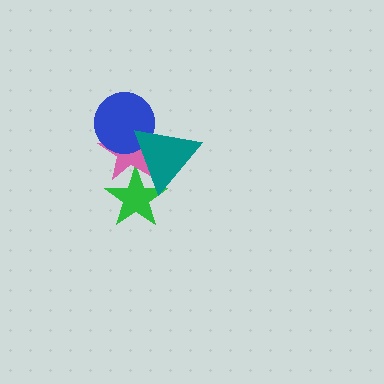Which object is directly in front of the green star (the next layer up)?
The pink star is directly in front of the green star.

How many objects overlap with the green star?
2 objects overlap with the green star.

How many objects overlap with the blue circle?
2 objects overlap with the blue circle.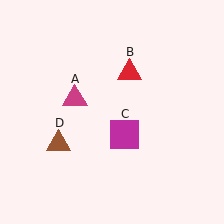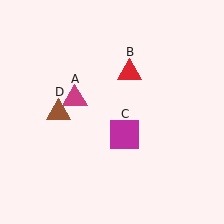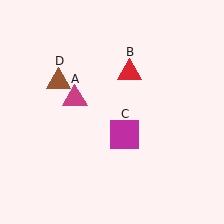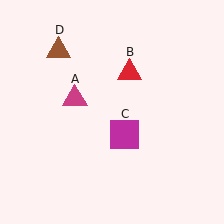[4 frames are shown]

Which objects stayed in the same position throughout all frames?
Magenta triangle (object A) and red triangle (object B) and magenta square (object C) remained stationary.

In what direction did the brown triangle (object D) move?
The brown triangle (object D) moved up.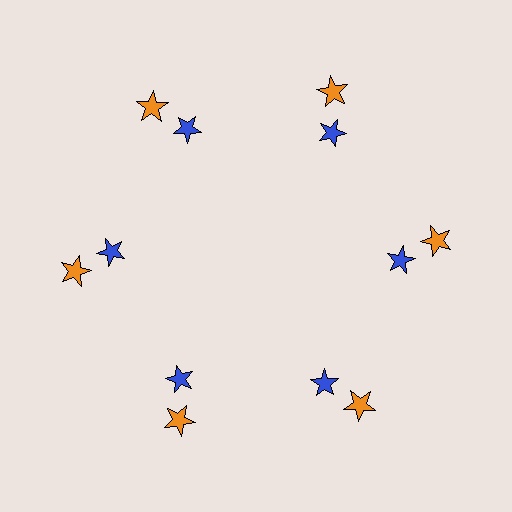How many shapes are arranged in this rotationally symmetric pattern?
There are 12 shapes, arranged in 6 groups of 2.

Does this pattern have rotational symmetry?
Yes, this pattern has 6-fold rotational symmetry. It looks the same after rotating 60 degrees around the center.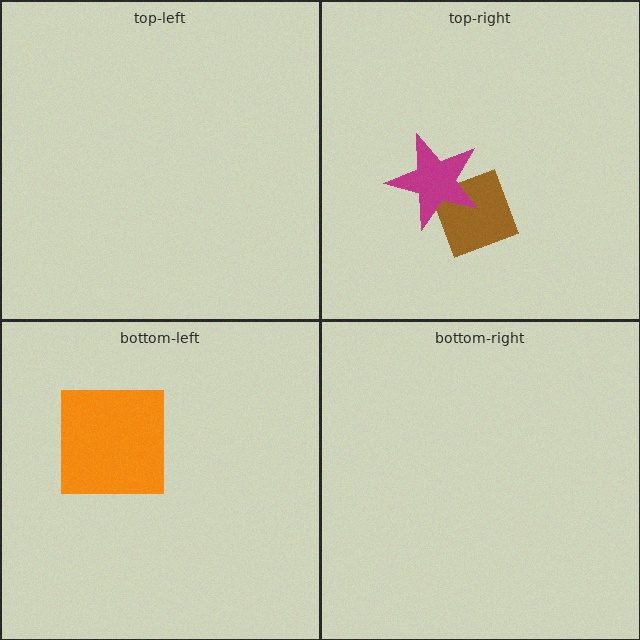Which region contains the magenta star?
The top-right region.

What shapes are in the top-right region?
The brown diamond, the magenta star.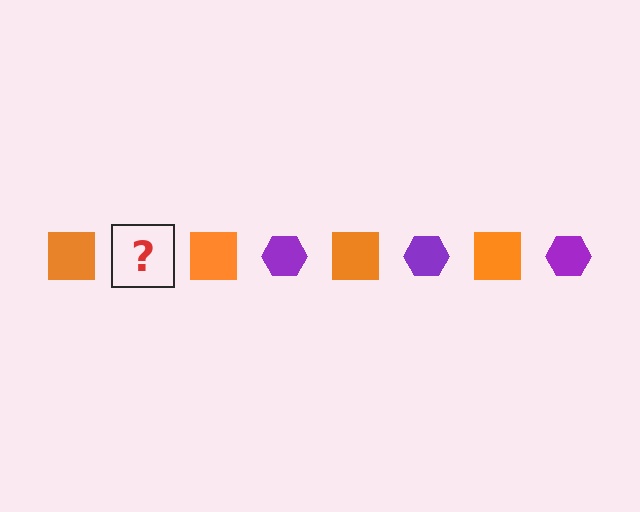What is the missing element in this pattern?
The missing element is a purple hexagon.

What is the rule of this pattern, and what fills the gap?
The rule is that the pattern alternates between orange square and purple hexagon. The gap should be filled with a purple hexagon.